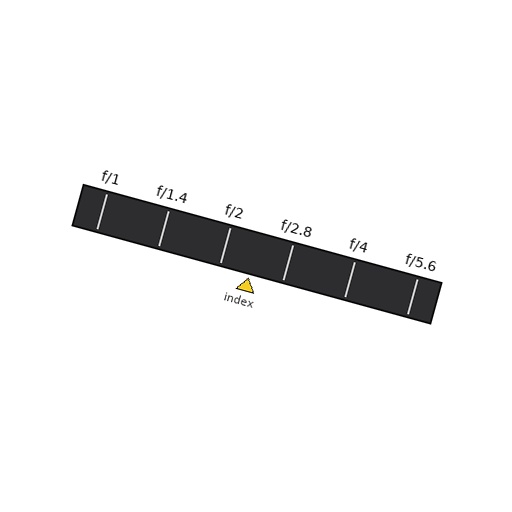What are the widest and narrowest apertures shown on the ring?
The widest aperture shown is f/1 and the narrowest is f/5.6.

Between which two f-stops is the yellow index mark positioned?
The index mark is between f/2 and f/2.8.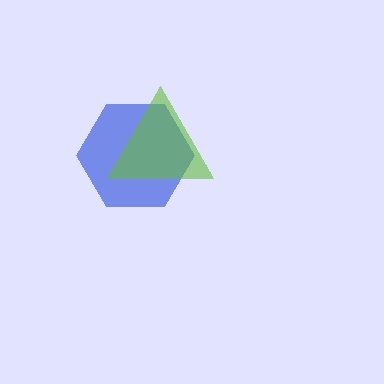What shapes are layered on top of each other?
The layered shapes are: a blue hexagon, a lime triangle.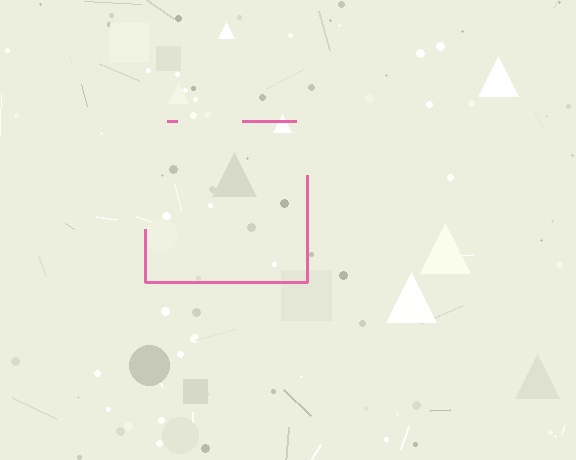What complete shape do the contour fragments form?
The contour fragments form a square.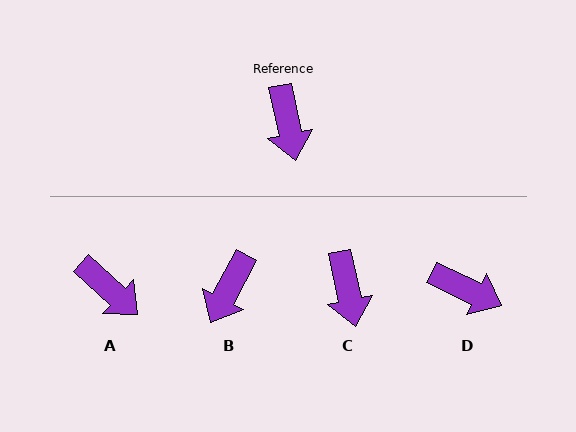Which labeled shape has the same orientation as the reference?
C.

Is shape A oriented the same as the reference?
No, it is off by about 36 degrees.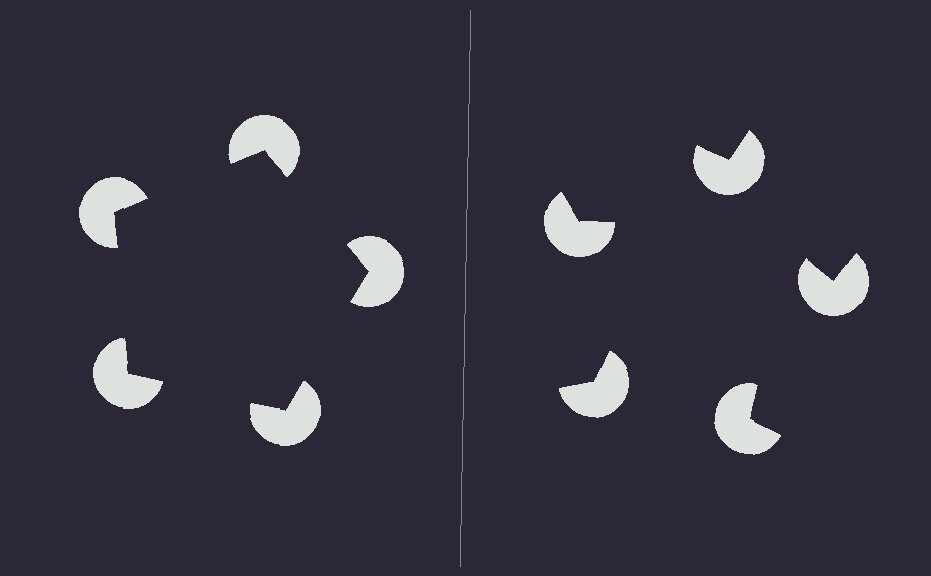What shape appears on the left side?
An illusory pentagon.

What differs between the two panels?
The pac-man discs are positioned identically on both sides; only the wedge orientations differ. On the left they align to a pentagon; on the right they are misaligned.